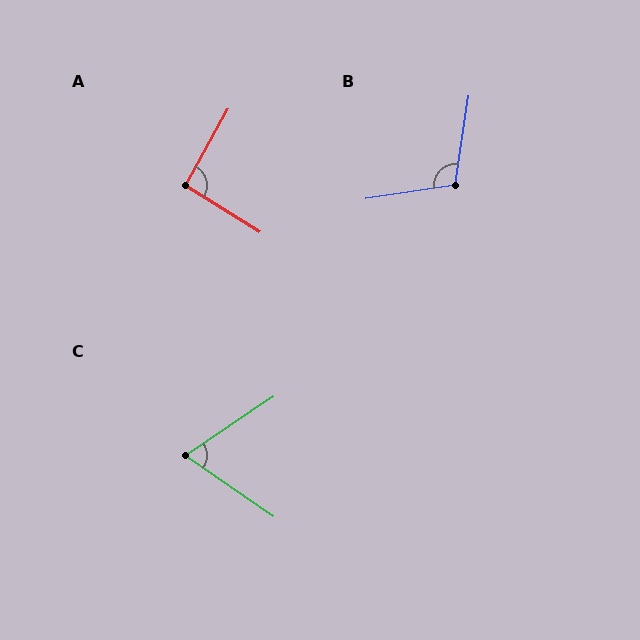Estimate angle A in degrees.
Approximately 93 degrees.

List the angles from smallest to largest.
C (68°), A (93°), B (107°).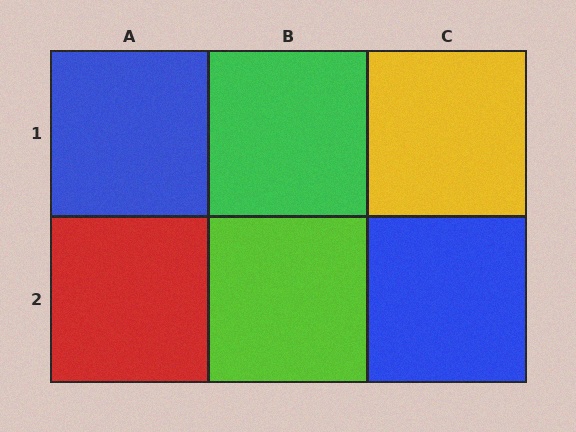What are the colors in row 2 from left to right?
Red, lime, blue.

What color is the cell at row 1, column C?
Yellow.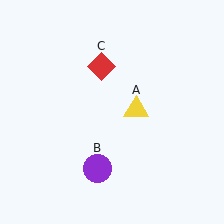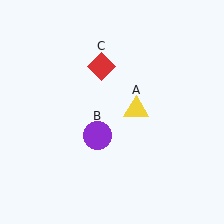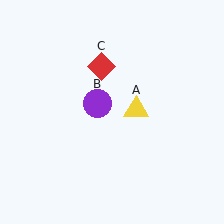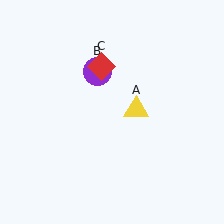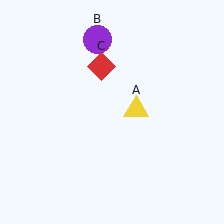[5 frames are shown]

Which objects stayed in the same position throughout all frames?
Yellow triangle (object A) and red diamond (object C) remained stationary.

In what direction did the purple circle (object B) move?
The purple circle (object B) moved up.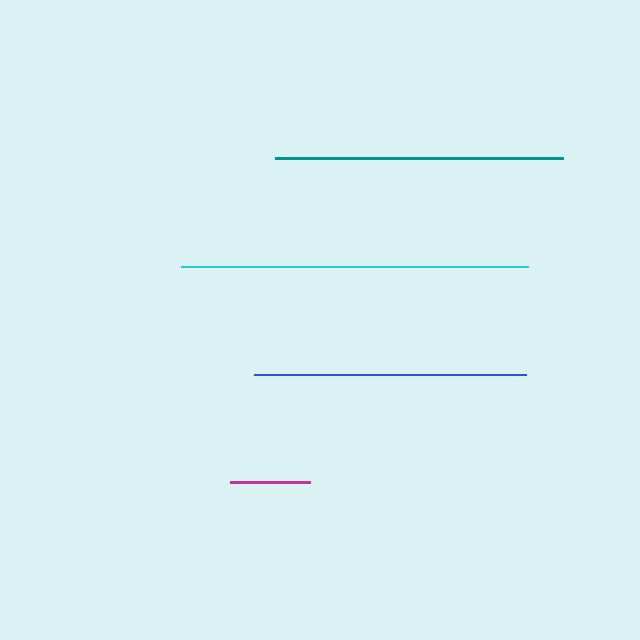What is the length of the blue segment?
The blue segment is approximately 272 pixels long.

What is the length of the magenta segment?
The magenta segment is approximately 80 pixels long.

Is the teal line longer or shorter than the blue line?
The teal line is longer than the blue line.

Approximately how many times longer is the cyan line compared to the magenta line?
The cyan line is approximately 4.3 times the length of the magenta line.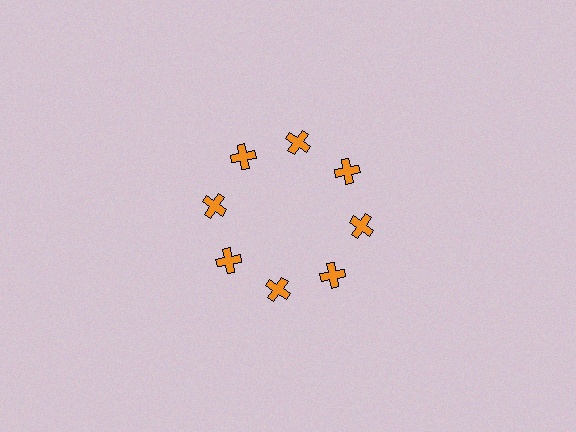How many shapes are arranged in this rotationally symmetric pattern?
There are 8 shapes, arranged in 8 groups of 1.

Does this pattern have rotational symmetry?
Yes, this pattern has 8-fold rotational symmetry. It looks the same after rotating 45 degrees around the center.